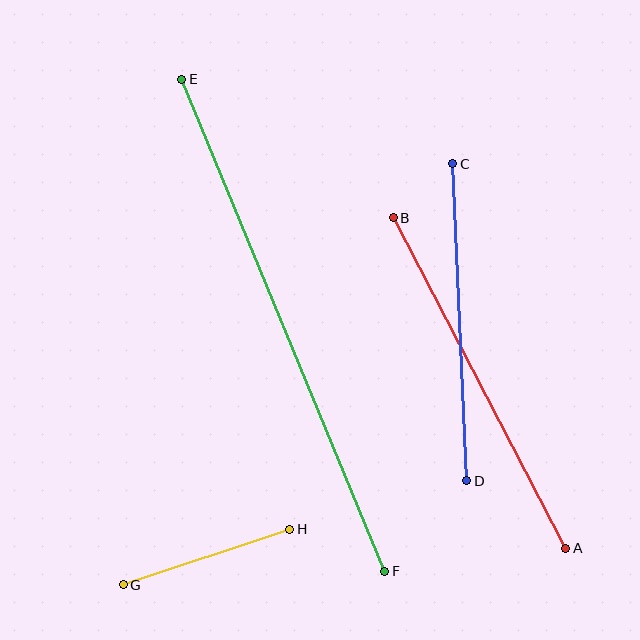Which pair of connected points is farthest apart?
Points E and F are farthest apart.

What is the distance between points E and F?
The distance is approximately 532 pixels.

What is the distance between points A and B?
The distance is approximately 373 pixels.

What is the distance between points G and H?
The distance is approximately 175 pixels.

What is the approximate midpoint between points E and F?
The midpoint is at approximately (283, 325) pixels.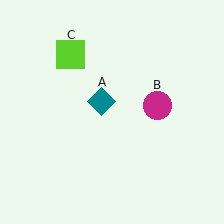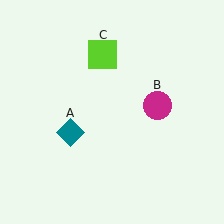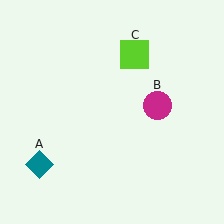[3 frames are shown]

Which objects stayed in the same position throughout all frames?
Magenta circle (object B) remained stationary.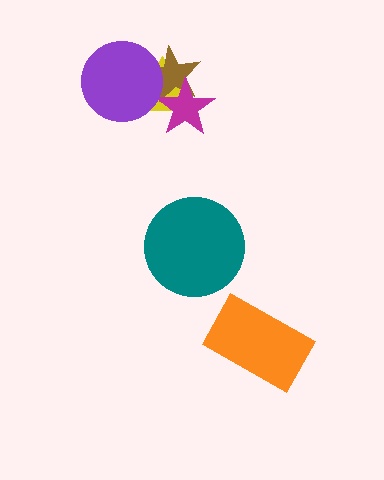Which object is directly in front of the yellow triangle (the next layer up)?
The brown star is directly in front of the yellow triangle.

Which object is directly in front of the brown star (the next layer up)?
The magenta star is directly in front of the brown star.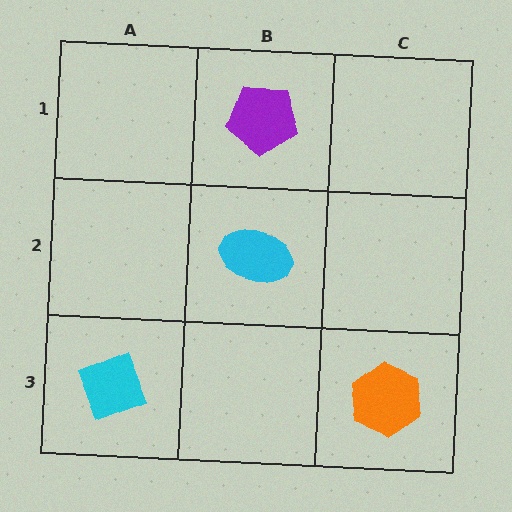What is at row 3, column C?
An orange hexagon.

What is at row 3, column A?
A cyan diamond.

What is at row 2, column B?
A cyan ellipse.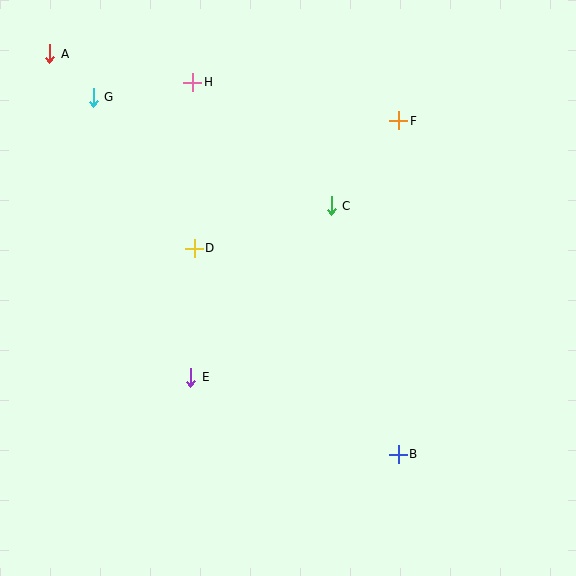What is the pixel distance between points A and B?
The distance between A and B is 531 pixels.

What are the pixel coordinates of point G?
Point G is at (93, 97).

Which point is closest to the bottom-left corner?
Point E is closest to the bottom-left corner.